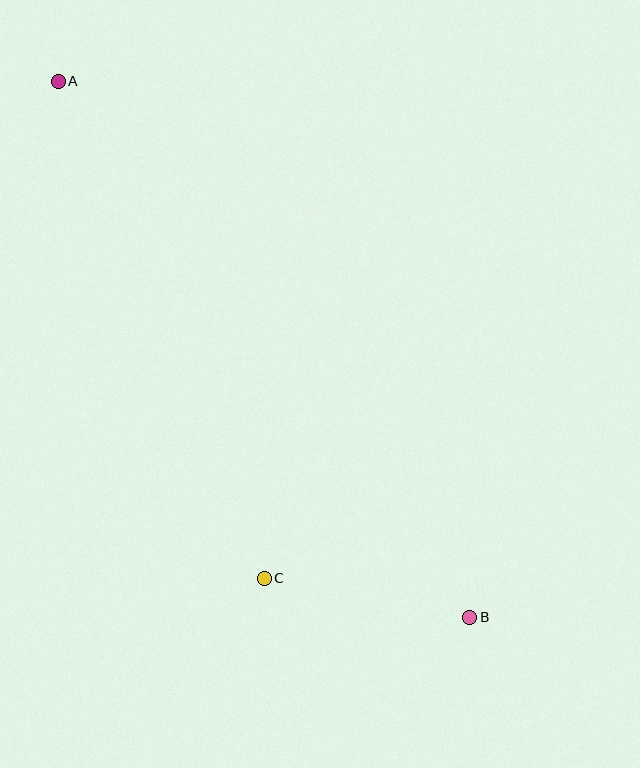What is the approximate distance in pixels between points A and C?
The distance between A and C is approximately 538 pixels.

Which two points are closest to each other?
Points B and C are closest to each other.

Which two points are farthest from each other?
Points A and B are farthest from each other.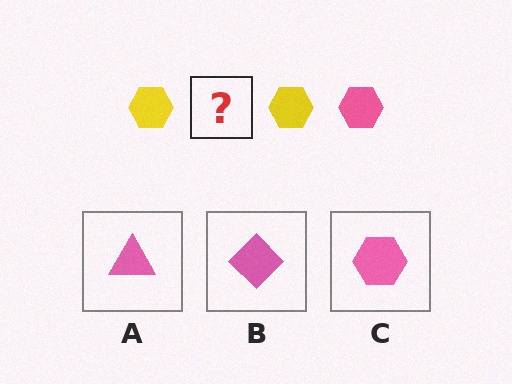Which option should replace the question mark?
Option C.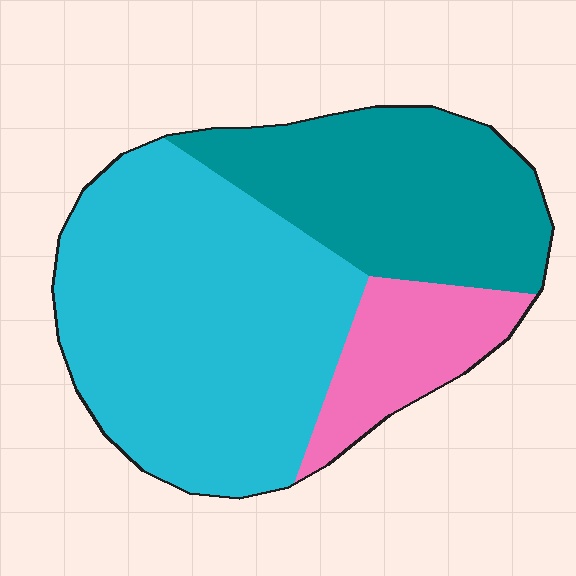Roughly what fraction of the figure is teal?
Teal takes up about one third (1/3) of the figure.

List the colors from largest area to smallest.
From largest to smallest: cyan, teal, pink.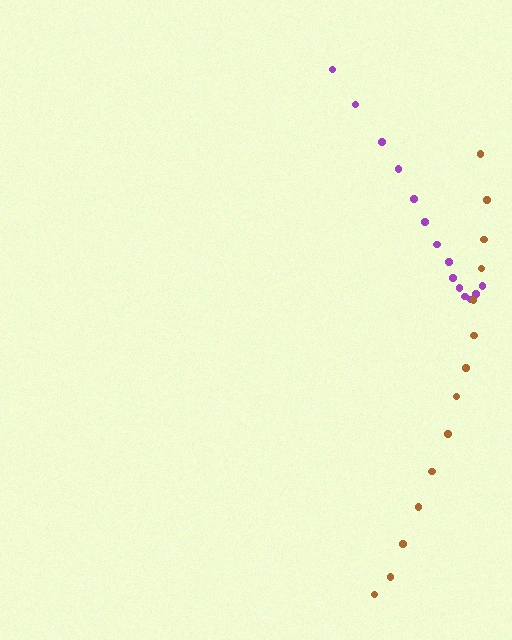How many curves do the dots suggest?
There are 2 distinct paths.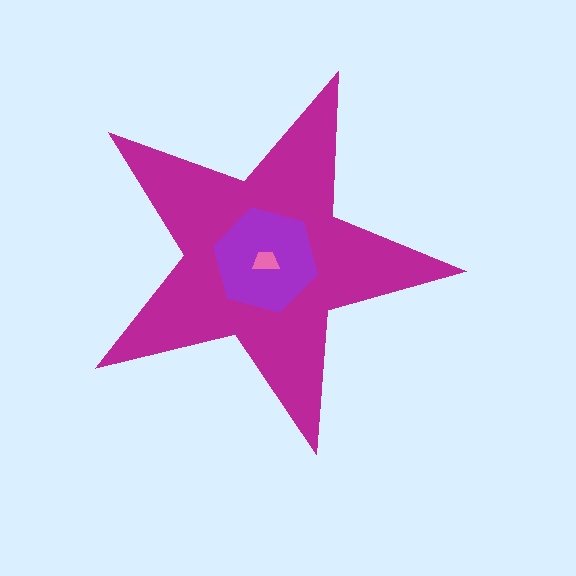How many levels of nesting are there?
3.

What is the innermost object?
The pink trapezoid.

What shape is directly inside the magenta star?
The purple hexagon.